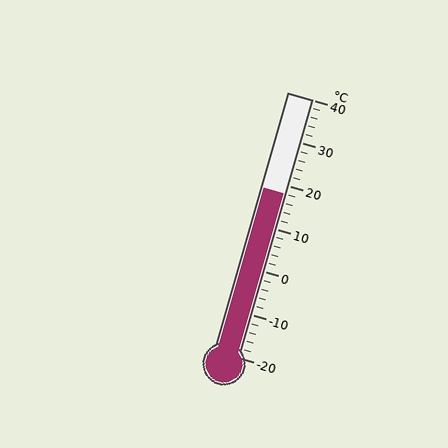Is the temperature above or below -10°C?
The temperature is above -10°C.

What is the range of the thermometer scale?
The thermometer scale ranges from -20°C to 40°C.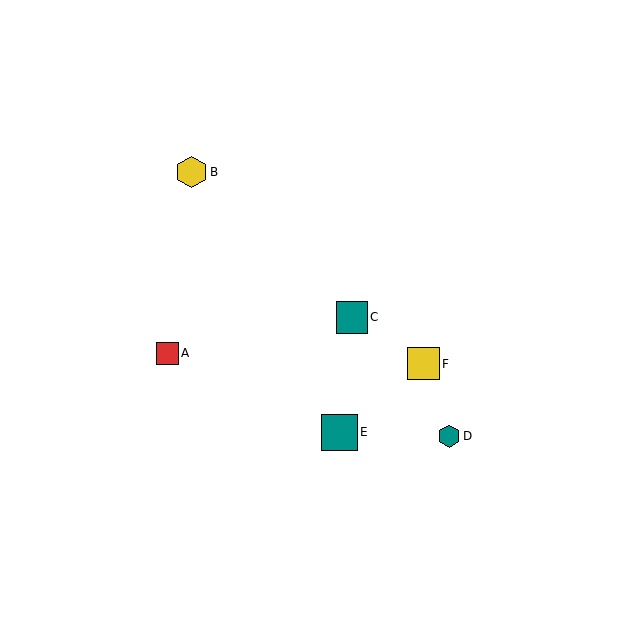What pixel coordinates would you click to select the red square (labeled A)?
Click at (168, 354) to select the red square A.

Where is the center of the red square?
The center of the red square is at (168, 354).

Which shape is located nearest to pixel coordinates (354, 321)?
The teal square (labeled C) at (352, 318) is nearest to that location.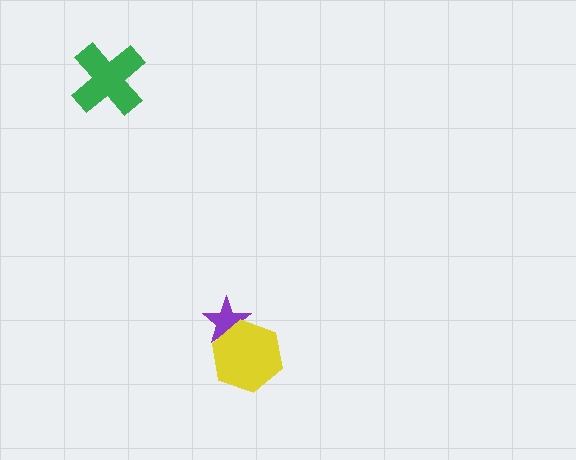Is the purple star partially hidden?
Yes, it is partially covered by another shape.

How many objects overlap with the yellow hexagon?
1 object overlaps with the yellow hexagon.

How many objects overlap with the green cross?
0 objects overlap with the green cross.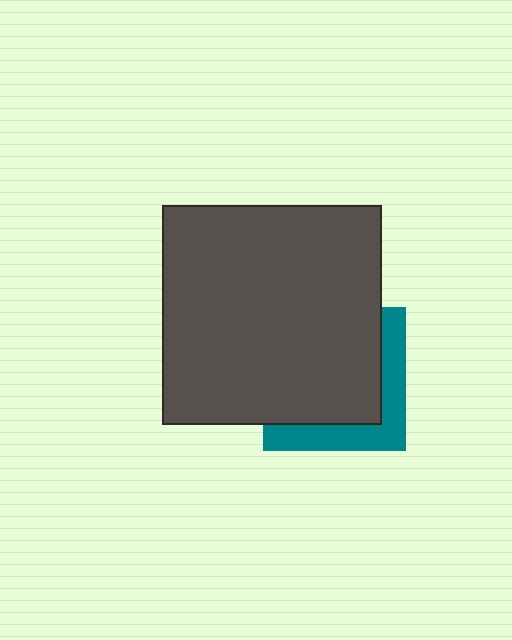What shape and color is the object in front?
The object in front is a dark gray square.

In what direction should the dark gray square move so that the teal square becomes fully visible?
The dark gray square should move toward the upper-left. That is the shortest direction to clear the overlap and leave the teal square fully visible.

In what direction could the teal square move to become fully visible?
The teal square could move toward the lower-right. That would shift it out from behind the dark gray square entirely.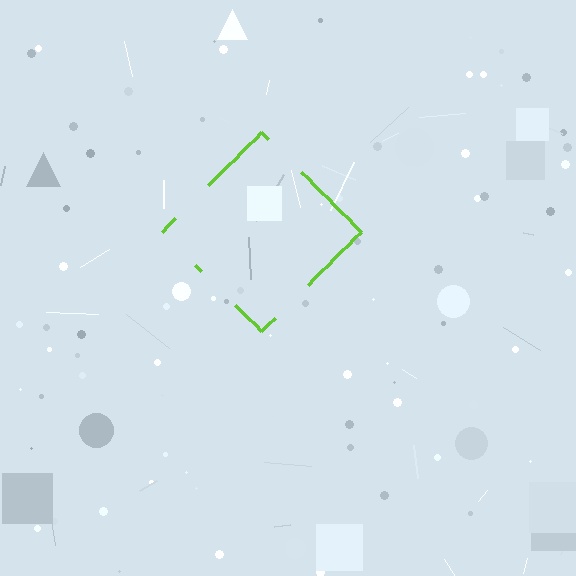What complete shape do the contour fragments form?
The contour fragments form a diamond.